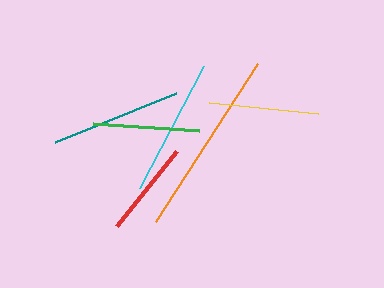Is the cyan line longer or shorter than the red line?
The cyan line is longer than the red line.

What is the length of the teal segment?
The teal segment is approximately 131 pixels long.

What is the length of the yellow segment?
The yellow segment is approximately 109 pixels long.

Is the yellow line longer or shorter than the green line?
The yellow line is longer than the green line.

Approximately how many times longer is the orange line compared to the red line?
The orange line is approximately 2.0 times the length of the red line.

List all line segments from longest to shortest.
From longest to shortest: orange, cyan, teal, yellow, green, red.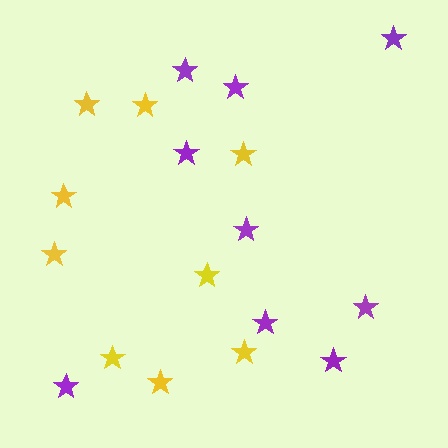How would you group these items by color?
There are 2 groups: one group of yellow stars (9) and one group of purple stars (9).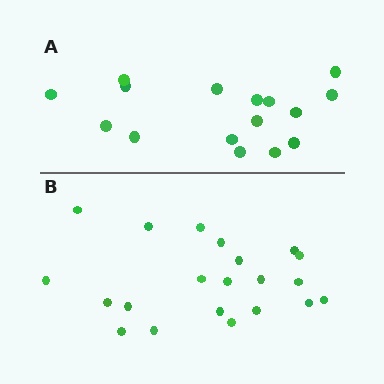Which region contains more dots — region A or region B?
Region B (the bottom region) has more dots.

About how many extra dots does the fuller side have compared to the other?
Region B has about 5 more dots than region A.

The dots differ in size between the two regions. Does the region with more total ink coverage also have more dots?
No. Region A has more total ink coverage because its dots are larger, but region B actually contains more individual dots. Total area can be misleading — the number of items is what matters here.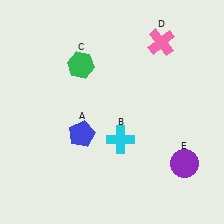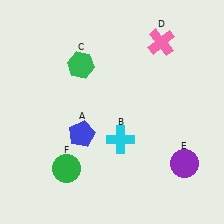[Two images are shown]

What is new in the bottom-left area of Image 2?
A green circle (F) was added in the bottom-left area of Image 2.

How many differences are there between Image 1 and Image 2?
There is 1 difference between the two images.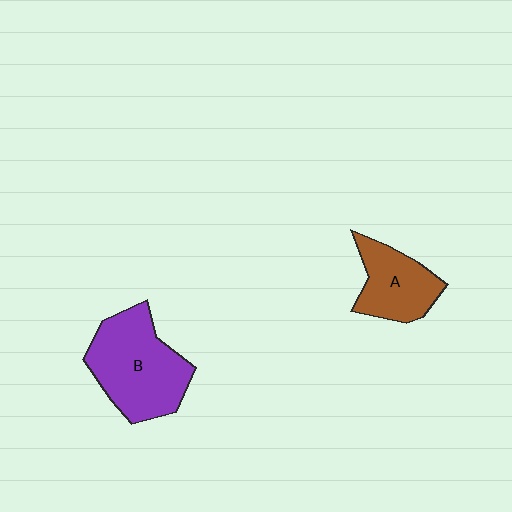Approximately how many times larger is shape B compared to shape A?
Approximately 1.6 times.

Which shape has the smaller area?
Shape A (brown).